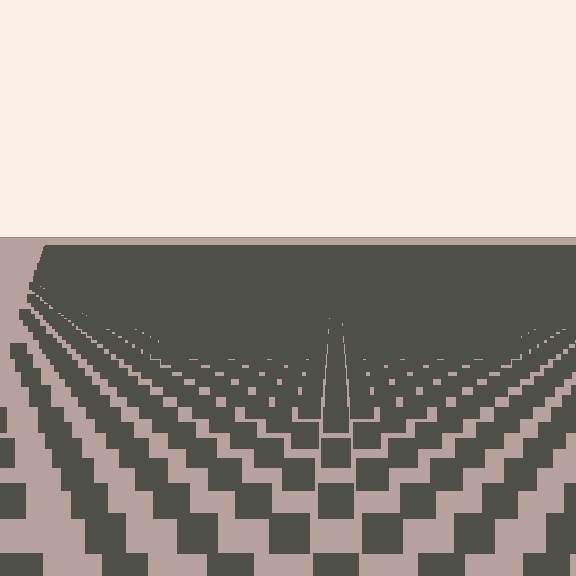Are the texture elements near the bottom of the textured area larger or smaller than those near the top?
Larger. Near the bottom, elements are closer to the viewer and appear at a bigger on-screen size.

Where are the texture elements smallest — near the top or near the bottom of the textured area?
Near the top.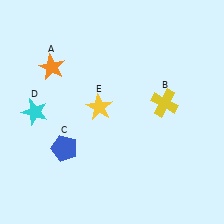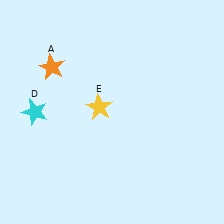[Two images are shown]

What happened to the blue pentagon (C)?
The blue pentagon (C) was removed in Image 2. It was in the bottom-left area of Image 1.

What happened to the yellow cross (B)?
The yellow cross (B) was removed in Image 2. It was in the top-right area of Image 1.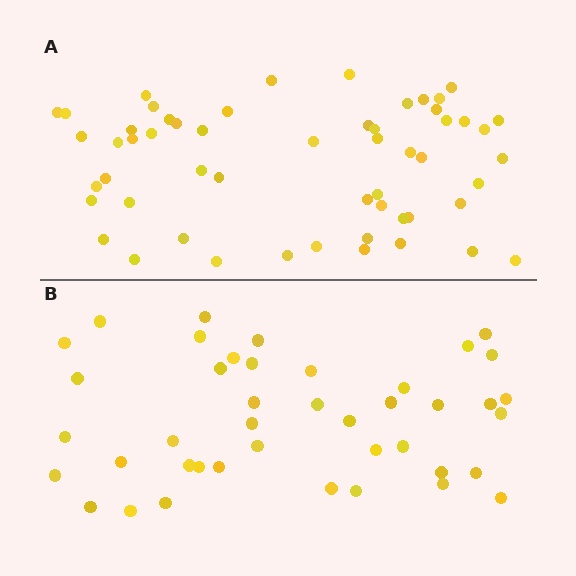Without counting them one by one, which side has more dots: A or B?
Region A (the top region) has more dots.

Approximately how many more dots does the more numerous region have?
Region A has approximately 15 more dots than region B.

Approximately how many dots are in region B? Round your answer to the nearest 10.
About 40 dots. (The exact count is 42, which rounds to 40.)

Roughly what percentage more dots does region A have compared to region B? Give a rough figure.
About 30% more.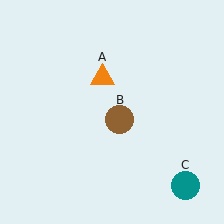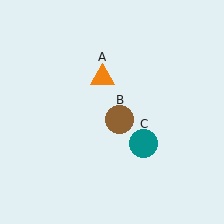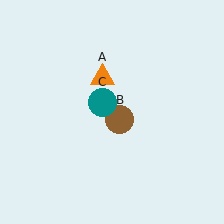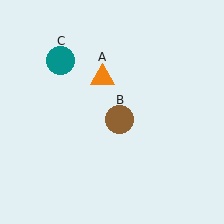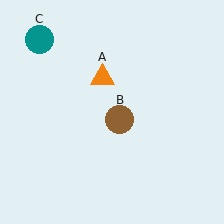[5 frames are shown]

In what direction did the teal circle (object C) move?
The teal circle (object C) moved up and to the left.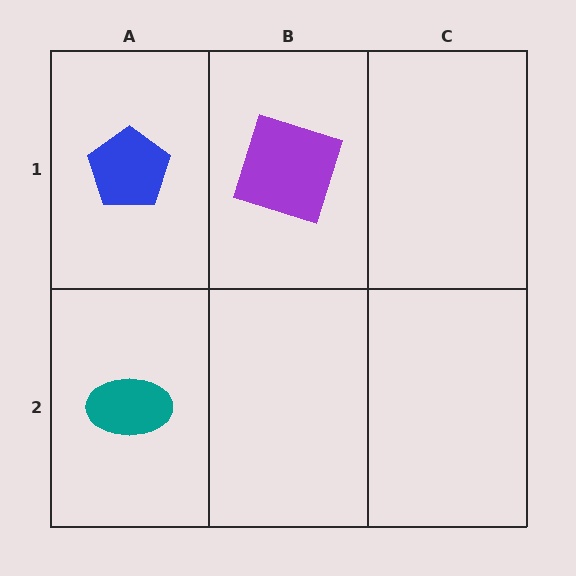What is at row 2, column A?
A teal ellipse.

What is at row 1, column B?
A purple square.